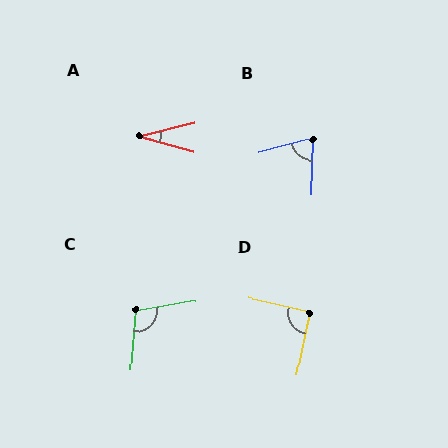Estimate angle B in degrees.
Approximately 73 degrees.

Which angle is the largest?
C, at approximately 104 degrees.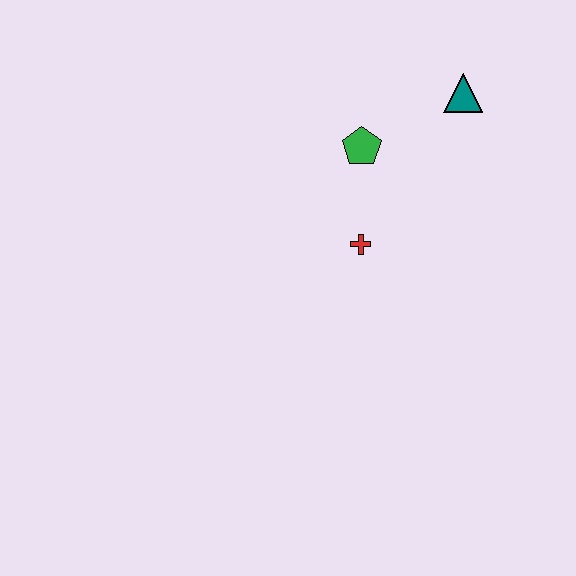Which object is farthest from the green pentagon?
The teal triangle is farthest from the green pentagon.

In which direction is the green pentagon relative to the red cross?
The green pentagon is above the red cross.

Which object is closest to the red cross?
The green pentagon is closest to the red cross.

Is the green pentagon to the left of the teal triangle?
Yes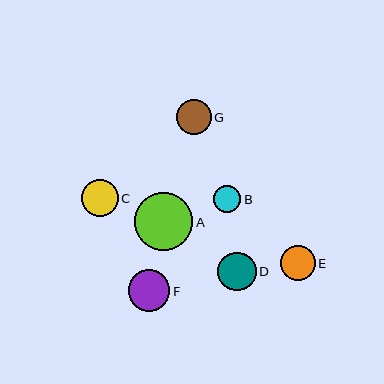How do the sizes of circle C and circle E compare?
Circle C and circle E are approximately the same size.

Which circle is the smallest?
Circle B is the smallest with a size of approximately 27 pixels.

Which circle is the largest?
Circle A is the largest with a size of approximately 58 pixels.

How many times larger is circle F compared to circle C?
Circle F is approximately 1.1 times the size of circle C.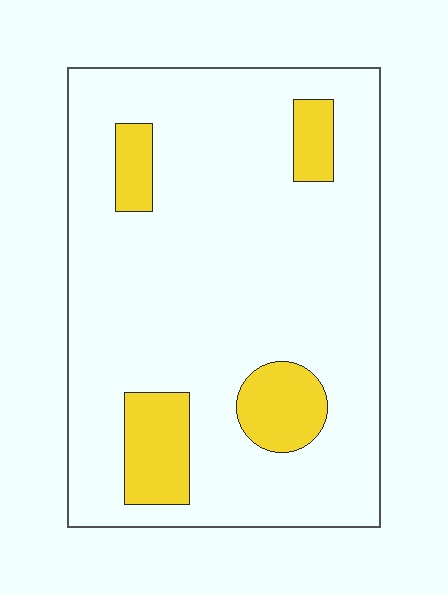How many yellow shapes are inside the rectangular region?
4.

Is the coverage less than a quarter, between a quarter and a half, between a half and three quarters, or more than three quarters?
Less than a quarter.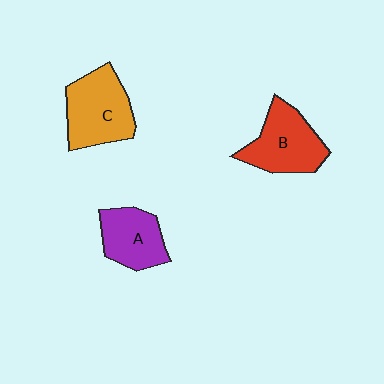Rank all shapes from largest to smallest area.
From largest to smallest: C (orange), B (red), A (purple).